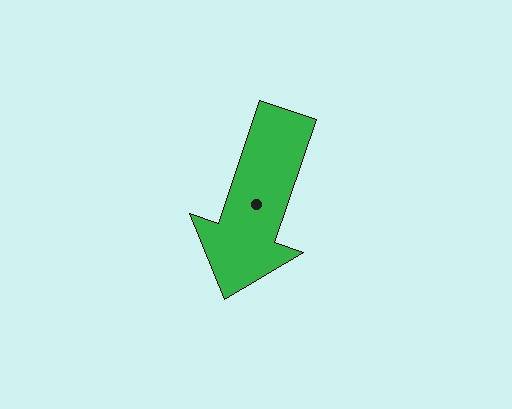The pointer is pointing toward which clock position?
Roughly 7 o'clock.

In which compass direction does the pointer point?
South.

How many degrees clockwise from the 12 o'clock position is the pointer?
Approximately 199 degrees.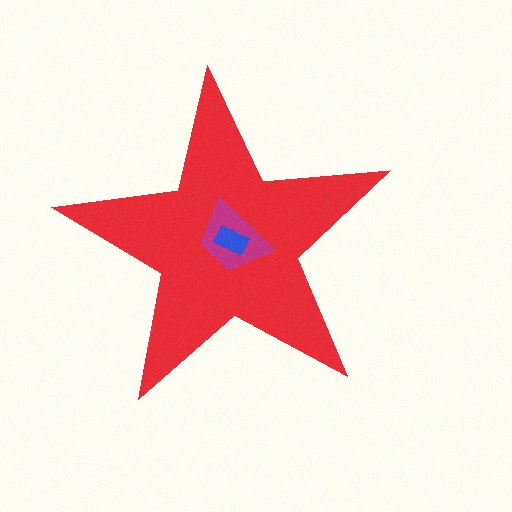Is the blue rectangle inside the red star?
Yes.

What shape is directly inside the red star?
The magenta trapezoid.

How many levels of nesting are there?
3.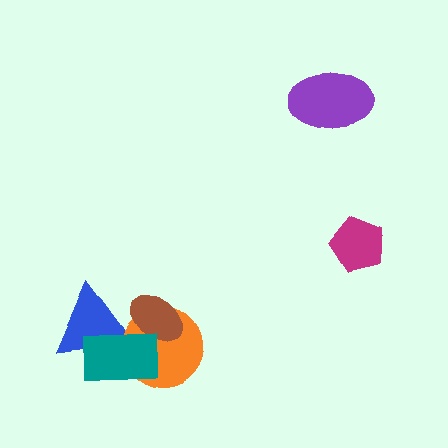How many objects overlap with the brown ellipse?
3 objects overlap with the brown ellipse.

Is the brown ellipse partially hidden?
Yes, it is partially covered by another shape.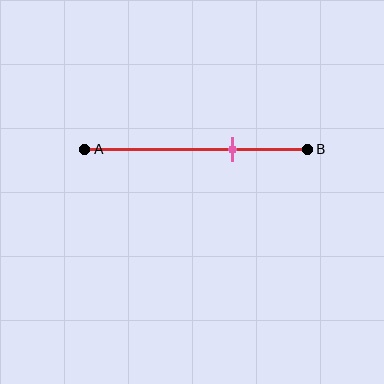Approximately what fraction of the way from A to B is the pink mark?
The pink mark is approximately 65% of the way from A to B.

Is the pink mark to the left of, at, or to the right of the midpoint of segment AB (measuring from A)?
The pink mark is to the right of the midpoint of segment AB.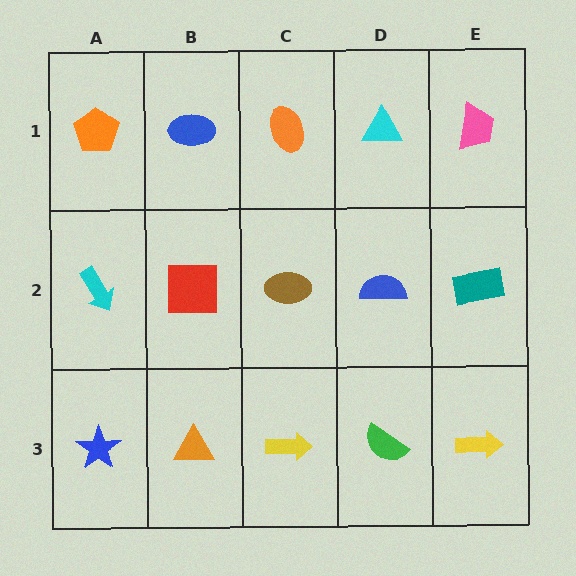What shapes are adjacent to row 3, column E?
A teal rectangle (row 2, column E), a green semicircle (row 3, column D).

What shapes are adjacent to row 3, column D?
A blue semicircle (row 2, column D), a yellow arrow (row 3, column C), a yellow arrow (row 3, column E).